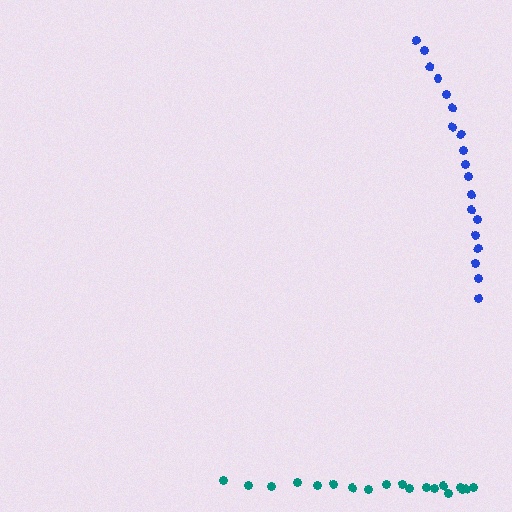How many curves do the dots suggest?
There are 2 distinct paths.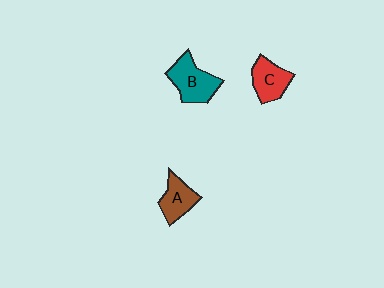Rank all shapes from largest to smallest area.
From largest to smallest: B (teal), C (red), A (brown).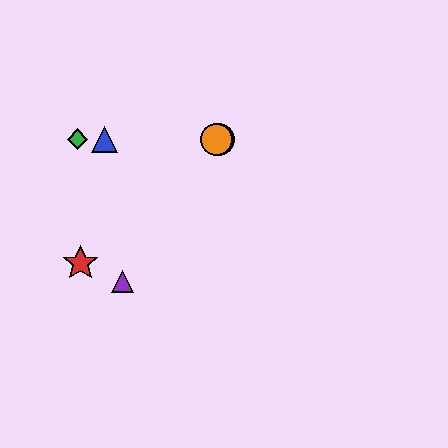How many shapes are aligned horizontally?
4 shapes (the blue triangle, the green diamond, the yellow circle, the orange circle) are aligned horizontally.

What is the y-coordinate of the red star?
The red star is at y≈263.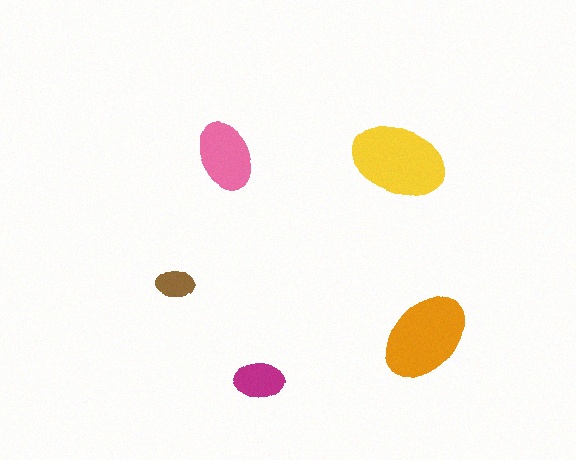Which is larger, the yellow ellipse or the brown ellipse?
The yellow one.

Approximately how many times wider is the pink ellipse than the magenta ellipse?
About 1.5 times wider.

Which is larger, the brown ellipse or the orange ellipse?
The orange one.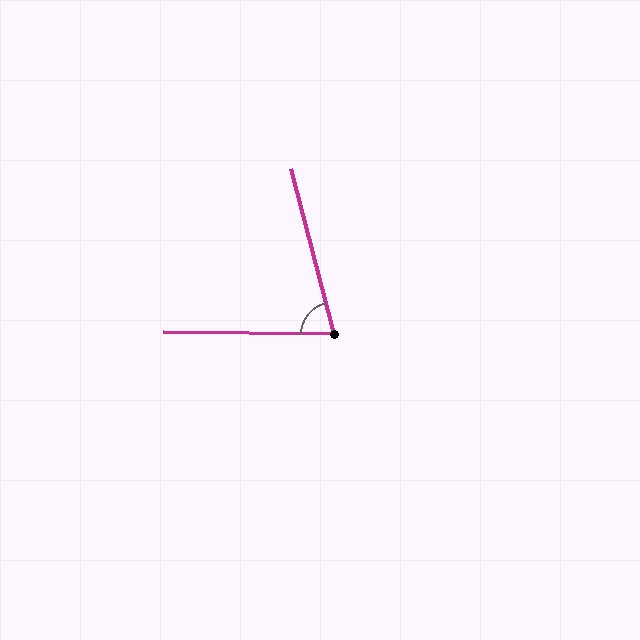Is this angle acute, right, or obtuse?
It is acute.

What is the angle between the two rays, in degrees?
Approximately 75 degrees.